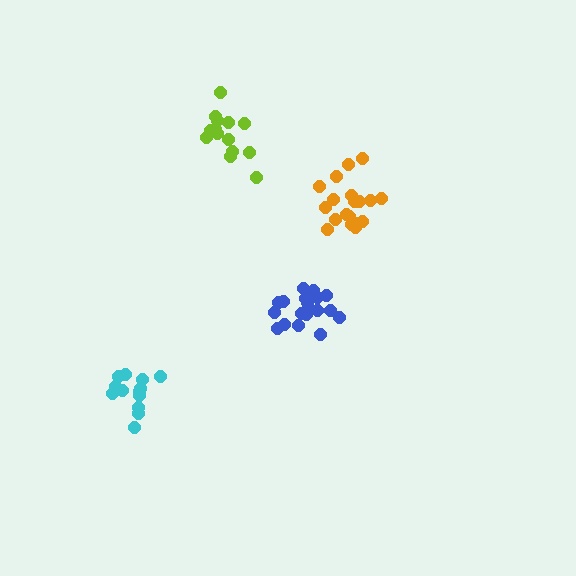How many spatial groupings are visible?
There are 4 spatial groupings.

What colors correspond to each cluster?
The clusters are colored: lime, orange, cyan, blue.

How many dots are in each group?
Group 1: 14 dots, Group 2: 19 dots, Group 3: 13 dots, Group 4: 19 dots (65 total).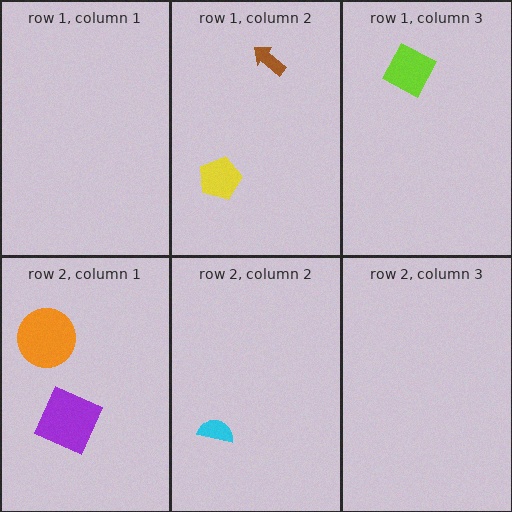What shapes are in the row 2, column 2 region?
The cyan semicircle.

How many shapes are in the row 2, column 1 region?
2.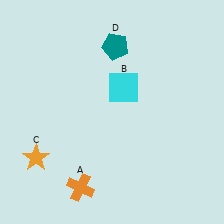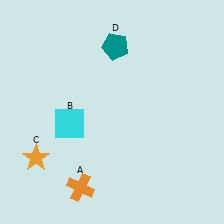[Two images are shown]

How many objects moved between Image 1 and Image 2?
1 object moved between the two images.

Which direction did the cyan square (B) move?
The cyan square (B) moved left.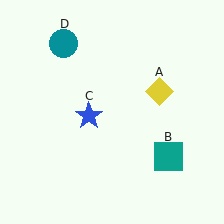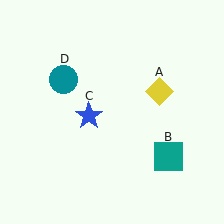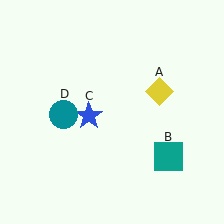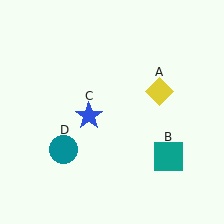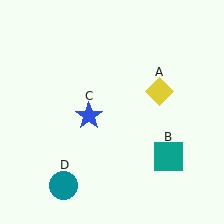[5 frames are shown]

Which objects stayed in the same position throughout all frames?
Yellow diamond (object A) and teal square (object B) and blue star (object C) remained stationary.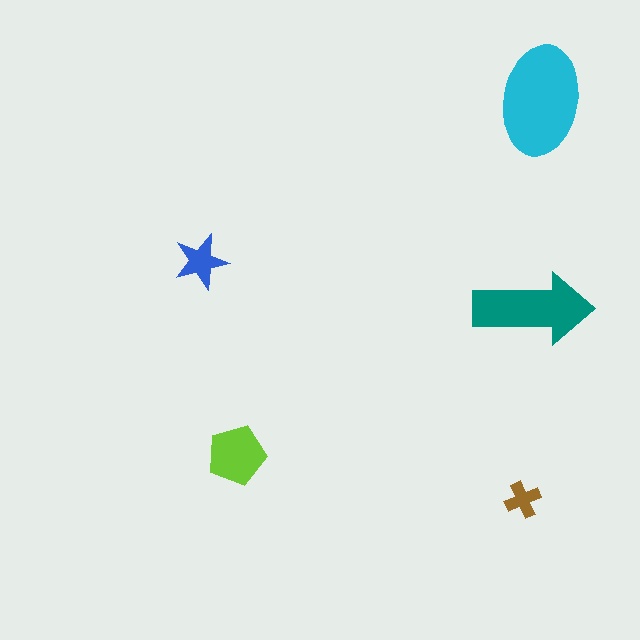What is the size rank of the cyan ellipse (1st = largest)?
1st.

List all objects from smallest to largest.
The brown cross, the blue star, the lime pentagon, the teal arrow, the cyan ellipse.